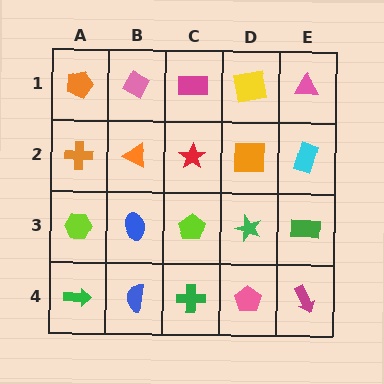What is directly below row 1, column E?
A cyan rectangle.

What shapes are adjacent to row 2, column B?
A pink diamond (row 1, column B), a blue ellipse (row 3, column B), an orange cross (row 2, column A), a red star (row 2, column C).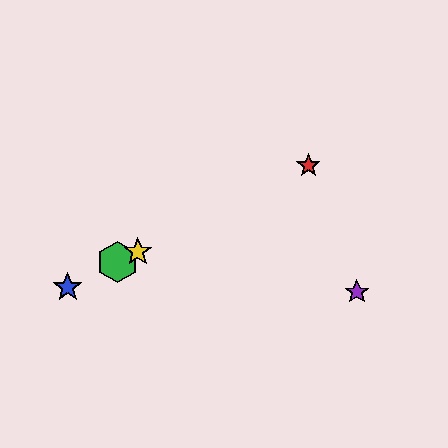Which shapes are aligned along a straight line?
The red star, the blue star, the green hexagon, the yellow star are aligned along a straight line.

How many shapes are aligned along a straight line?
4 shapes (the red star, the blue star, the green hexagon, the yellow star) are aligned along a straight line.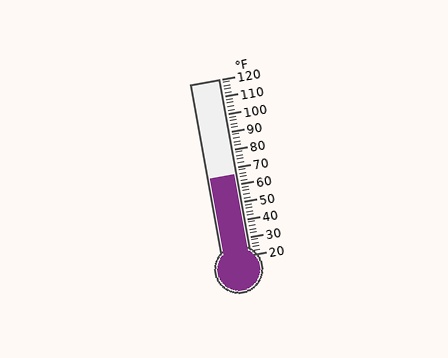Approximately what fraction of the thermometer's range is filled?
The thermometer is filled to approximately 45% of its range.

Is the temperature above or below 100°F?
The temperature is below 100°F.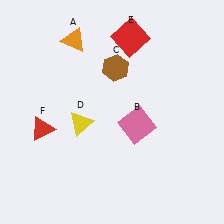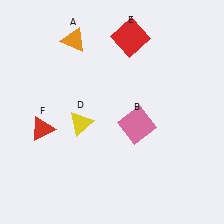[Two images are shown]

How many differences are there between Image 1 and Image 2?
There is 1 difference between the two images.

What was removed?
The brown hexagon (C) was removed in Image 2.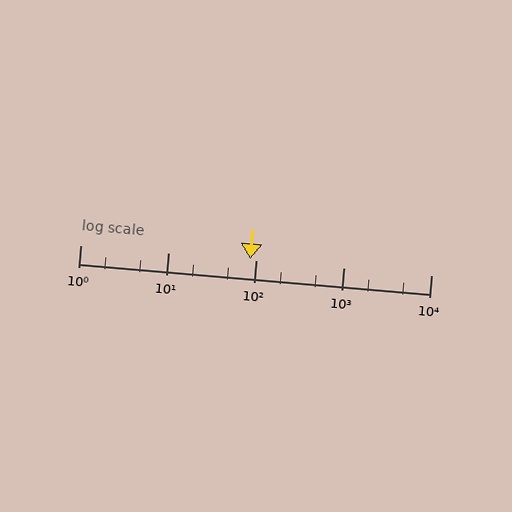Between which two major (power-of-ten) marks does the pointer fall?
The pointer is between 10 and 100.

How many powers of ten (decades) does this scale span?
The scale spans 4 decades, from 1 to 10000.